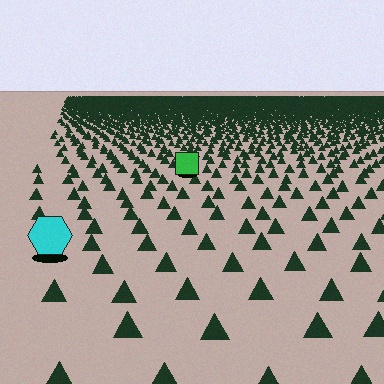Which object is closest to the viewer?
The cyan hexagon is closest. The texture marks near it are larger and more spread out.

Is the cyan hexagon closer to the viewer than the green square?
Yes. The cyan hexagon is closer — you can tell from the texture gradient: the ground texture is coarser near it.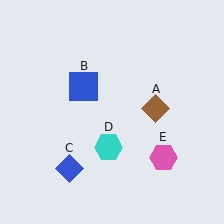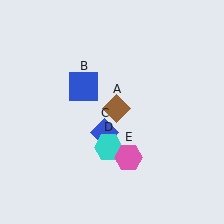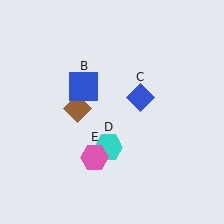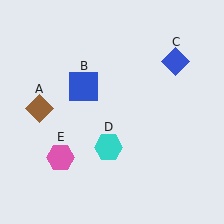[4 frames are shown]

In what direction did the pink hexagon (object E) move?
The pink hexagon (object E) moved left.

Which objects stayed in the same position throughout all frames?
Blue square (object B) and cyan hexagon (object D) remained stationary.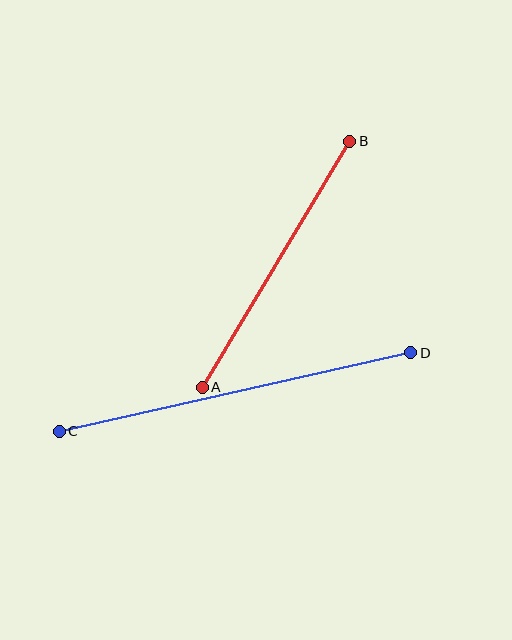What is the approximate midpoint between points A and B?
The midpoint is at approximately (276, 264) pixels.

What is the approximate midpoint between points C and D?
The midpoint is at approximately (235, 392) pixels.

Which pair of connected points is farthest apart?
Points C and D are farthest apart.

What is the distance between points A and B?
The distance is approximately 287 pixels.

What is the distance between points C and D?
The distance is approximately 360 pixels.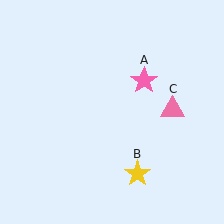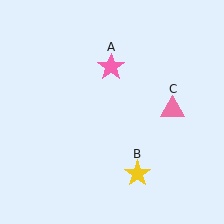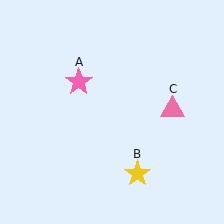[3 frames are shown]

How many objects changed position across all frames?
1 object changed position: pink star (object A).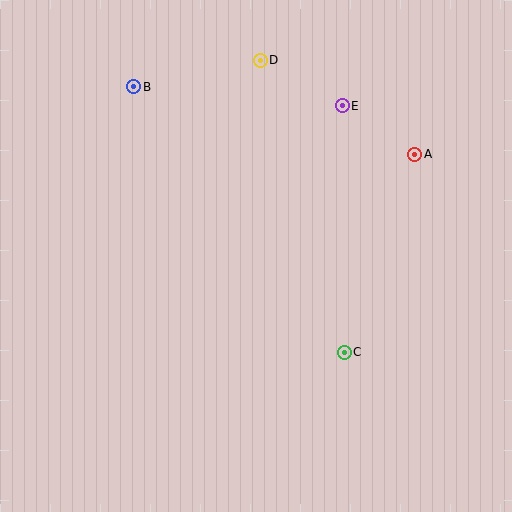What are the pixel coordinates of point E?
Point E is at (342, 106).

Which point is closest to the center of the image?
Point C at (344, 352) is closest to the center.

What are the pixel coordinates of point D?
Point D is at (260, 60).